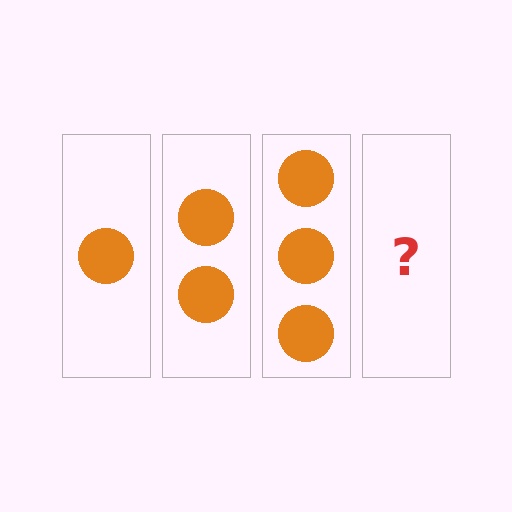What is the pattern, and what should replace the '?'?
The pattern is that each step adds one more circle. The '?' should be 4 circles.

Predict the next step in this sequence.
The next step is 4 circles.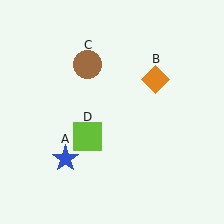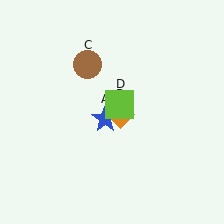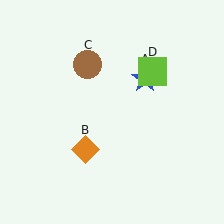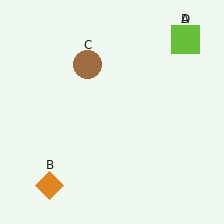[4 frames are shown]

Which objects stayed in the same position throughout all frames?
Brown circle (object C) remained stationary.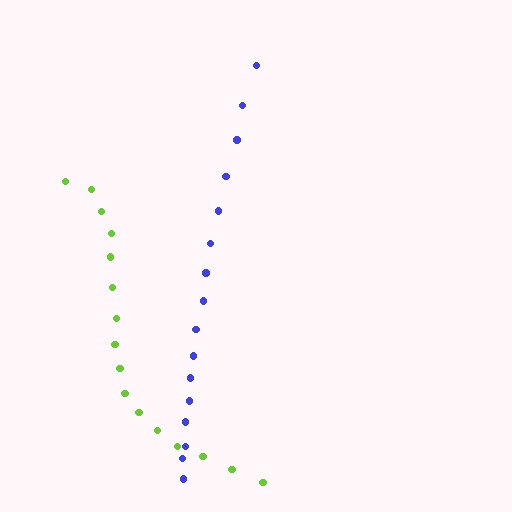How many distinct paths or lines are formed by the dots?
There are 2 distinct paths.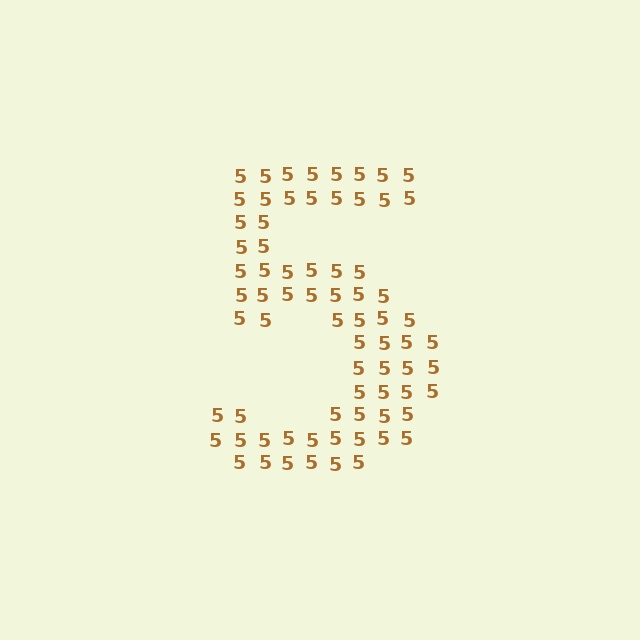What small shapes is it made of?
It is made of small digit 5's.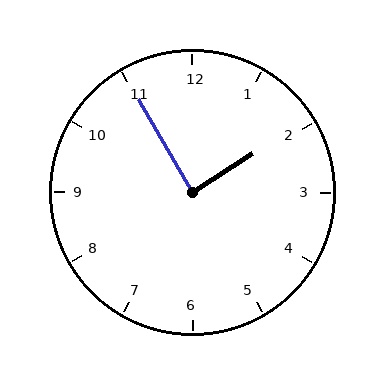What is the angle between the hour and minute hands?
Approximately 88 degrees.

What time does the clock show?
1:55.